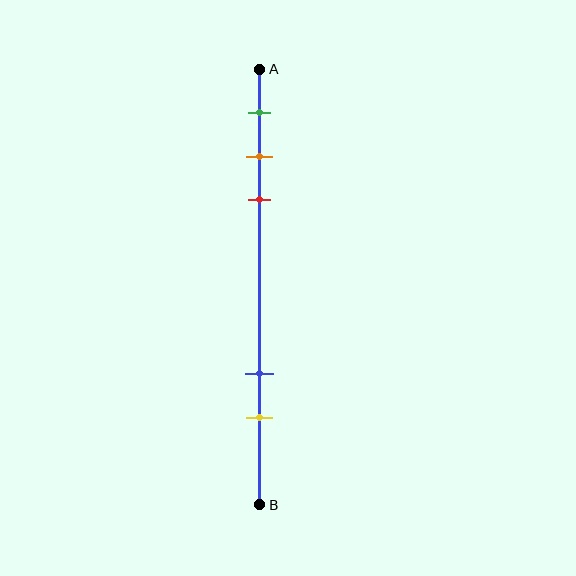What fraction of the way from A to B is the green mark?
The green mark is approximately 10% (0.1) of the way from A to B.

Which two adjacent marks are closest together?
The orange and red marks are the closest adjacent pair.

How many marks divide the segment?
There are 5 marks dividing the segment.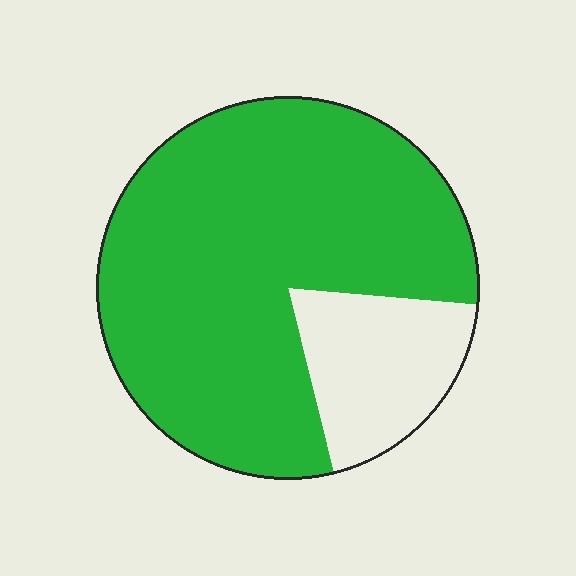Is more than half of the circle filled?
Yes.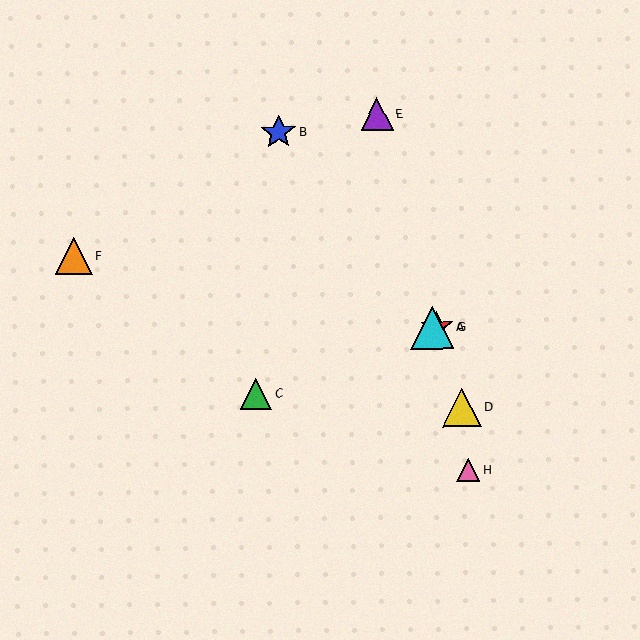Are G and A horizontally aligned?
Yes, both are at y≈327.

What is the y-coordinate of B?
Object B is at y≈132.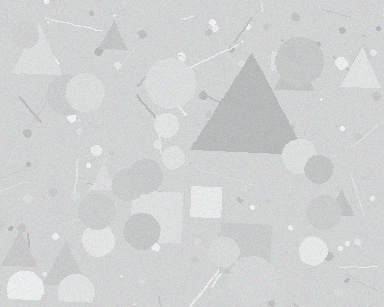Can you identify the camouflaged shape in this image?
The camouflaged shape is a triangle.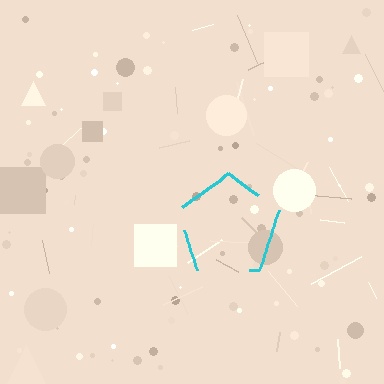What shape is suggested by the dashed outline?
The dashed outline suggests a pentagon.